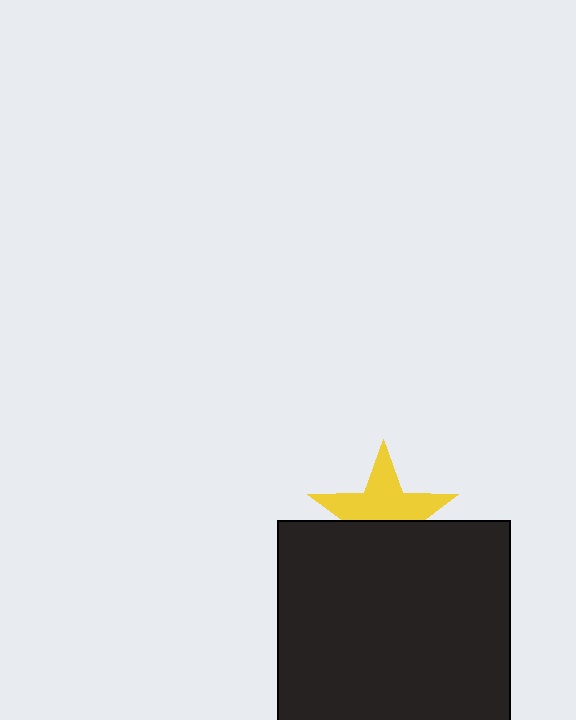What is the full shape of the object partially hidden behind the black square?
The partially hidden object is a yellow star.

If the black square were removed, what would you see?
You would see the complete yellow star.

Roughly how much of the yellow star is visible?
About half of it is visible (roughly 55%).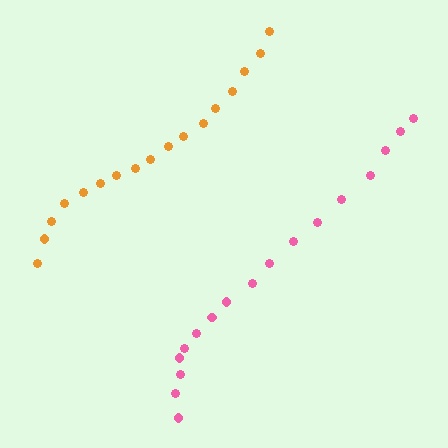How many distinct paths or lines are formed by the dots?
There are 2 distinct paths.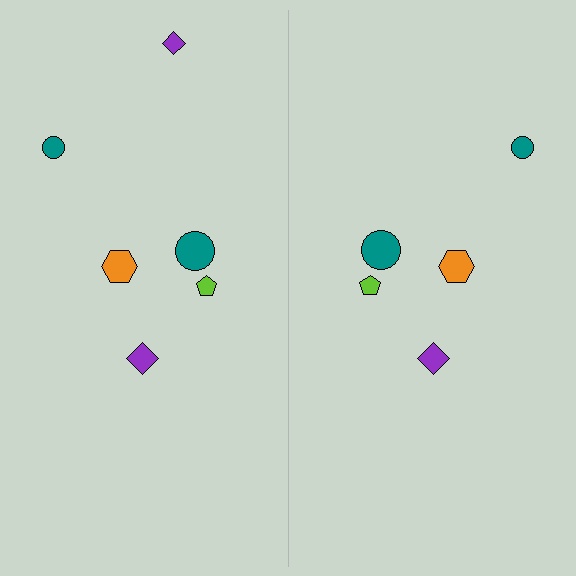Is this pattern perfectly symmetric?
No, the pattern is not perfectly symmetric. A purple diamond is missing from the right side.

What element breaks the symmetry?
A purple diamond is missing from the right side.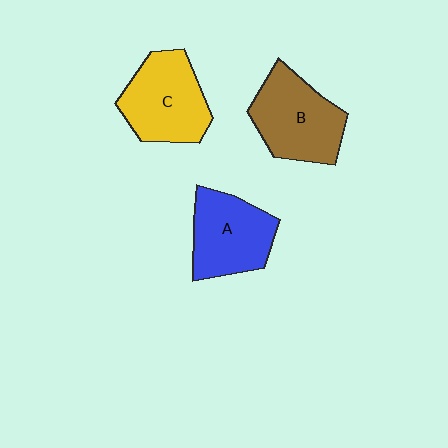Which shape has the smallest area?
Shape A (blue).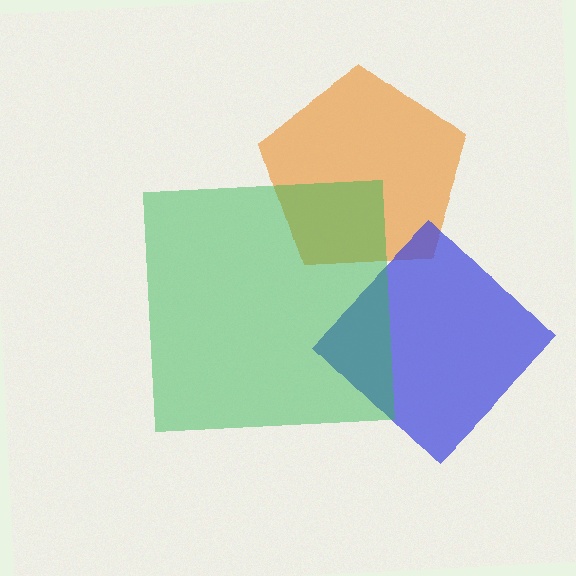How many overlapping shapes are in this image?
There are 3 overlapping shapes in the image.